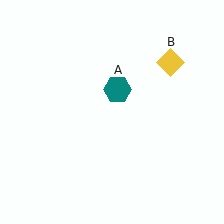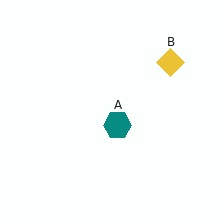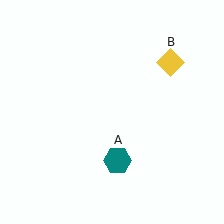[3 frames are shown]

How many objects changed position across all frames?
1 object changed position: teal hexagon (object A).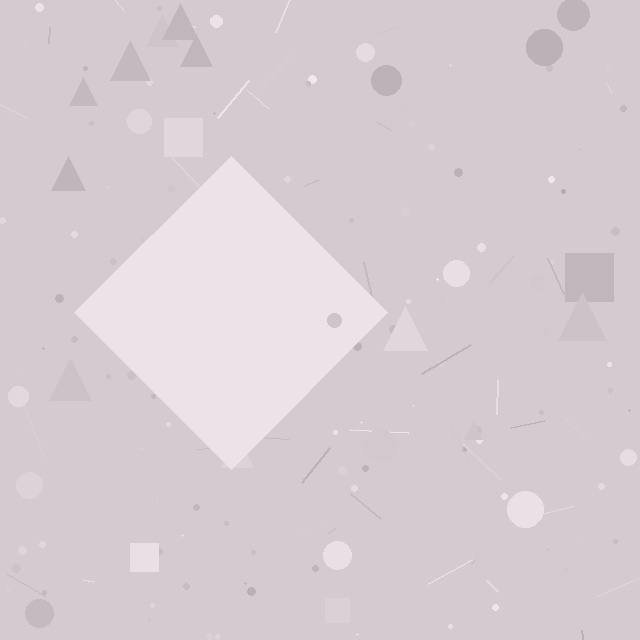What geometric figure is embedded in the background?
A diamond is embedded in the background.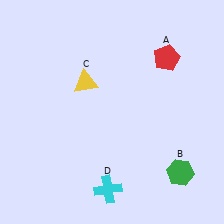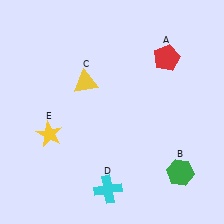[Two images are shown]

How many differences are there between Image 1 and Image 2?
There is 1 difference between the two images.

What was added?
A yellow star (E) was added in Image 2.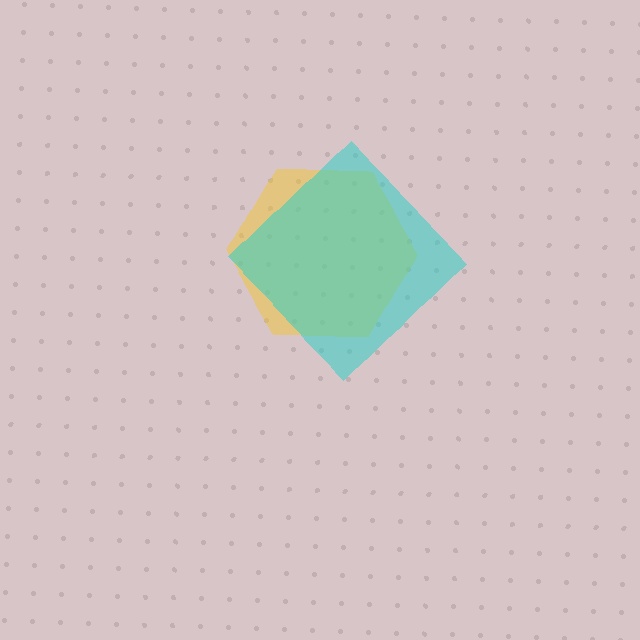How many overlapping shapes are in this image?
There are 2 overlapping shapes in the image.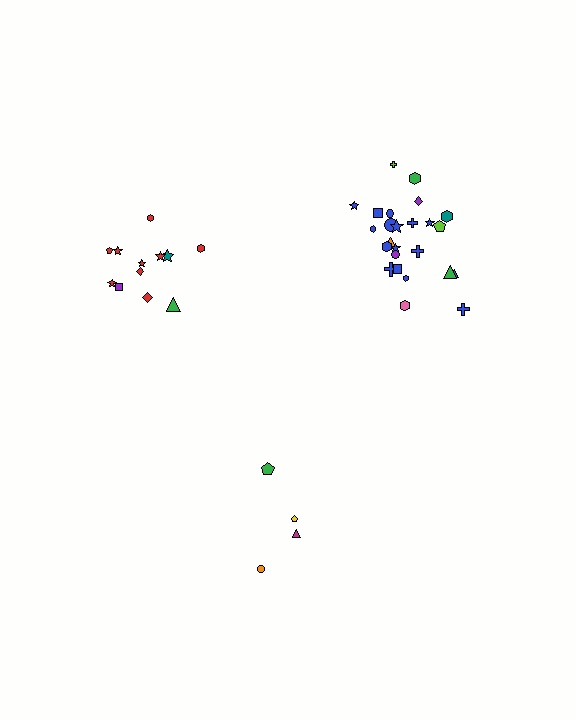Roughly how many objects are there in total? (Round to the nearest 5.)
Roughly 40 objects in total.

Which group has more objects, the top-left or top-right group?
The top-right group.